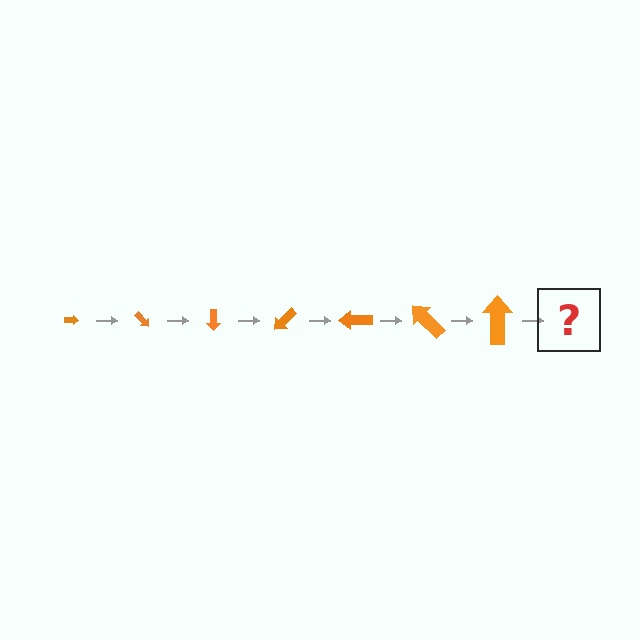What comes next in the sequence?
The next element should be an arrow, larger than the previous one and rotated 315 degrees from the start.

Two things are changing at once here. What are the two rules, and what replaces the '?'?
The two rules are that the arrow grows larger each step and it rotates 45 degrees each step. The '?' should be an arrow, larger than the previous one and rotated 315 degrees from the start.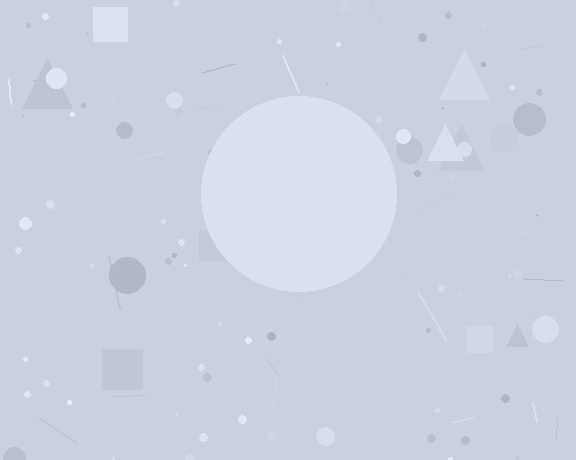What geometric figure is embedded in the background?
A circle is embedded in the background.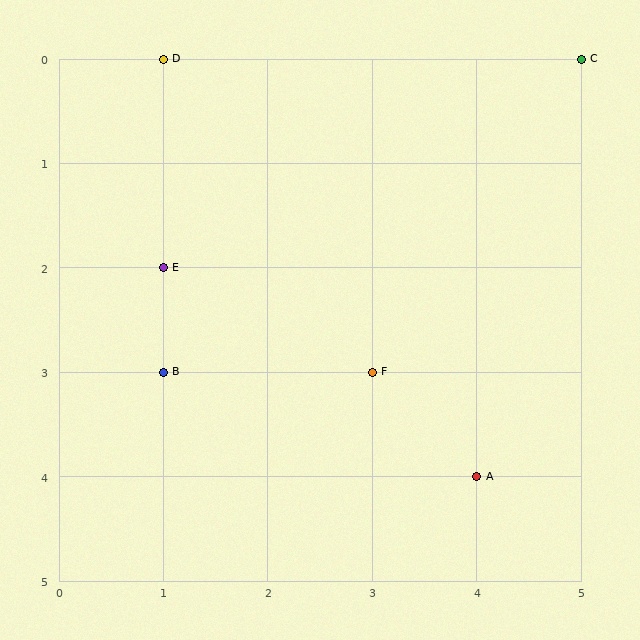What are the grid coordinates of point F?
Point F is at grid coordinates (3, 3).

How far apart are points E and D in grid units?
Points E and D are 2 rows apart.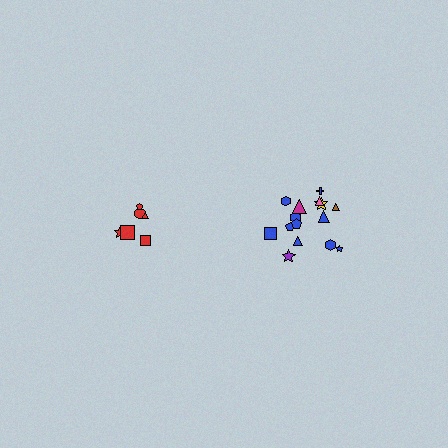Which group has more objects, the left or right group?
The right group.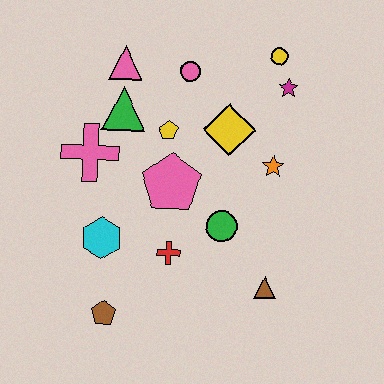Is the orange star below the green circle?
No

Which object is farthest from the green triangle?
The brown triangle is farthest from the green triangle.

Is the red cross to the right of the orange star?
No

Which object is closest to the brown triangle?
The green circle is closest to the brown triangle.